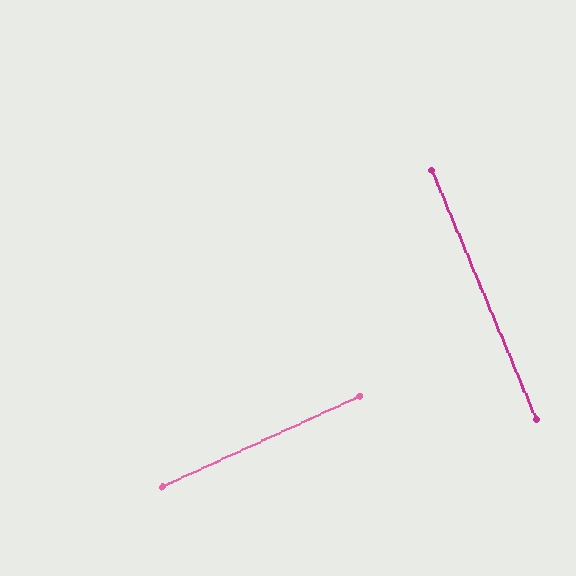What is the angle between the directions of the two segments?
Approximately 88 degrees.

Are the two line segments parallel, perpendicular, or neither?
Perpendicular — they meet at approximately 88°.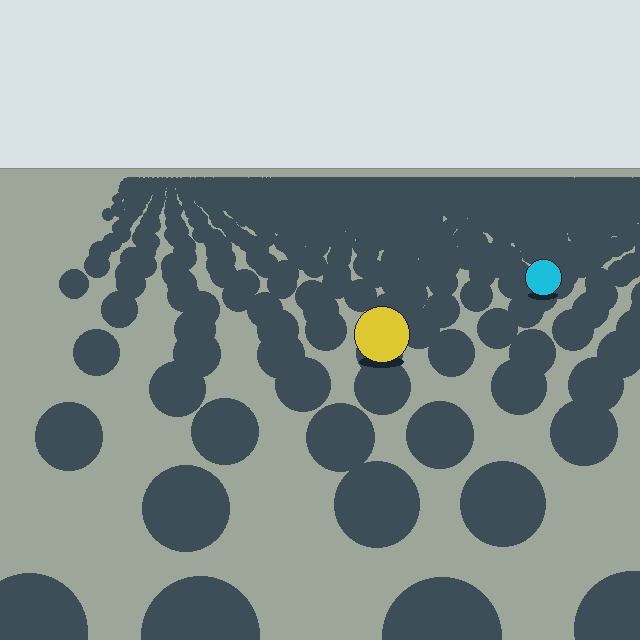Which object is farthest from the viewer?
The cyan circle is farthest from the viewer. It appears smaller and the ground texture around it is denser.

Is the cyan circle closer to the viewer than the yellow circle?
No. The yellow circle is closer — you can tell from the texture gradient: the ground texture is coarser near it.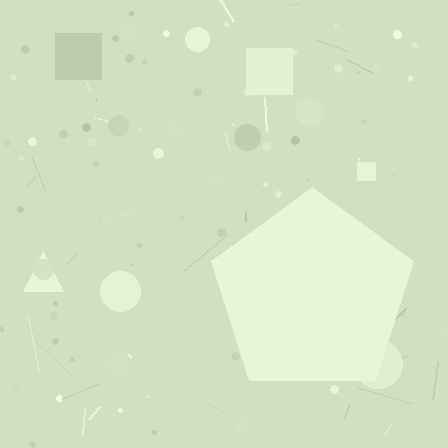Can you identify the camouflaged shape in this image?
The camouflaged shape is a pentagon.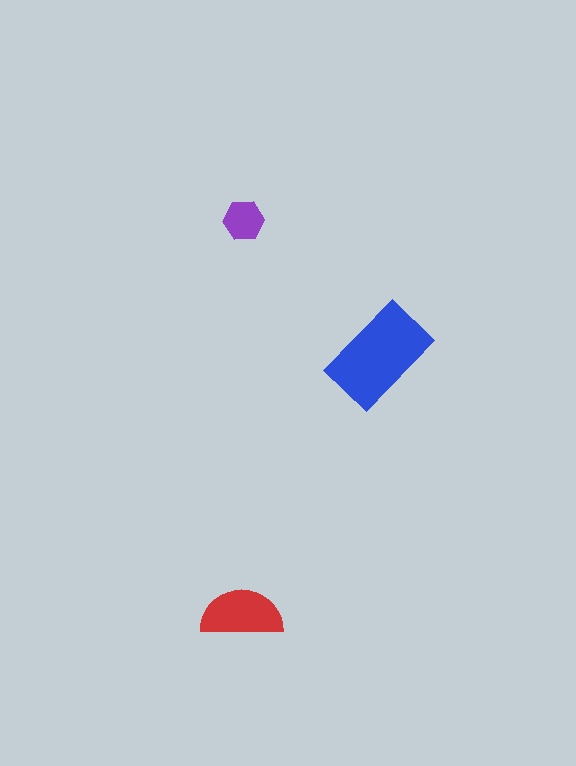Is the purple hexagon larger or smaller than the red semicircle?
Smaller.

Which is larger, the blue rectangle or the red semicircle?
The blue rectangle.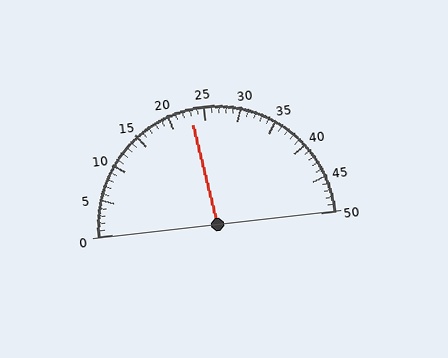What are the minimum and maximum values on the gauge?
The gauge ranges from 0 to 50.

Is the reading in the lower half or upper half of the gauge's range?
The reading is in the lower half of the range (0 to 50).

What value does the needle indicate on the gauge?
The needle indicates approximately 23.